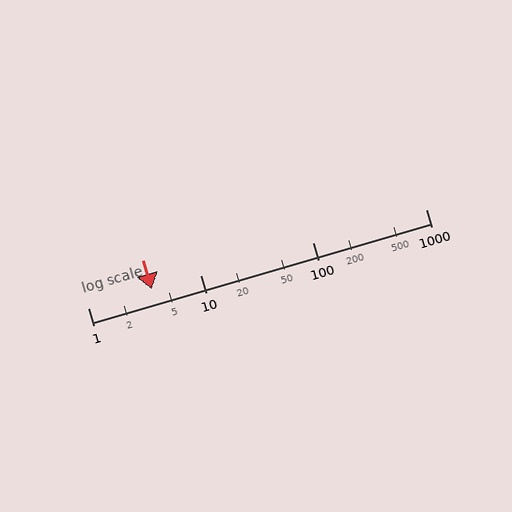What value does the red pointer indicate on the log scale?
The pointer indicates approximately 3.7.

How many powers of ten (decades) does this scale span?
The scale spans 3 decades, from 1 to 1000.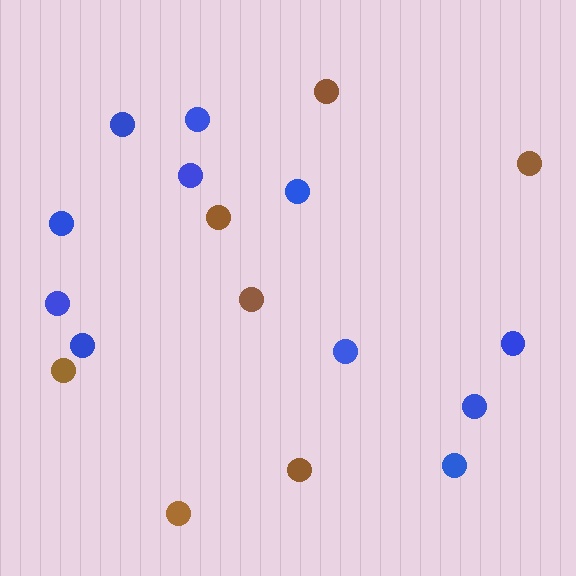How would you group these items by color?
There are 2 groups: one group of brown circles (7) and one group of blue circles (11).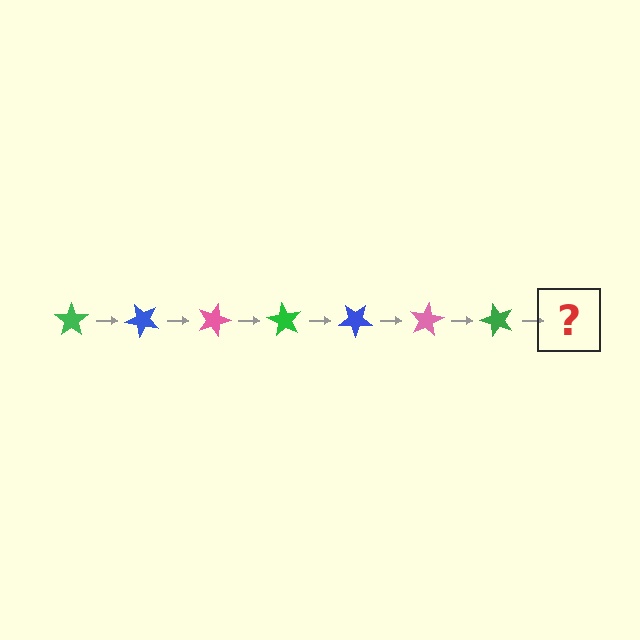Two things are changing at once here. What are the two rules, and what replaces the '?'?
The two rules are that it rotates 45 degrees each step and the color cycles through green, blue, and pink. The '?' should be a blue star, rotated 315 degrees from the start.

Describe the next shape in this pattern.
It should be a blue star, rotated 315 degrees from the start.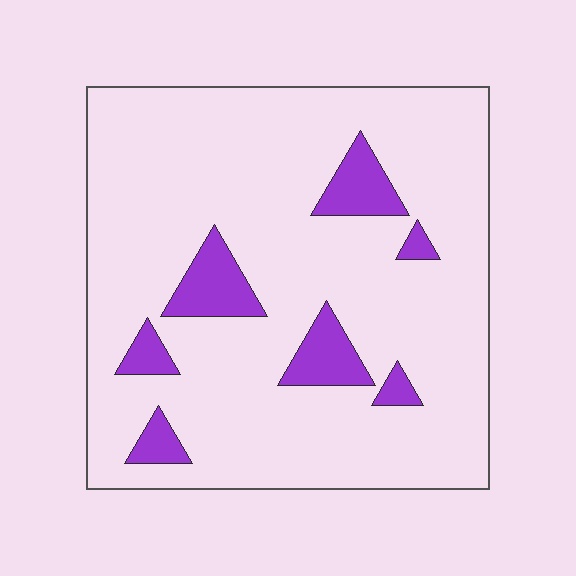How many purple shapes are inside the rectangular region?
7.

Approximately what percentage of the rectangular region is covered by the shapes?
Approximately 10%.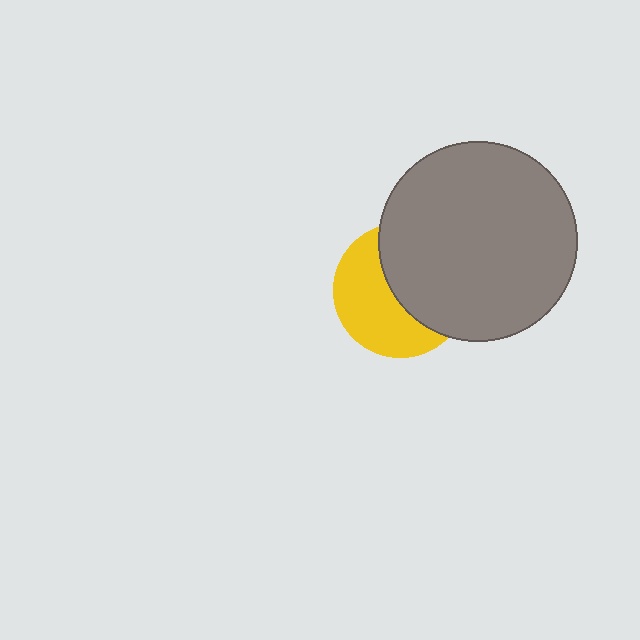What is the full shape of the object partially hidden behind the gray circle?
The partially hidden object is a yellow circle.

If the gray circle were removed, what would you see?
You would see the complete yellow circle.